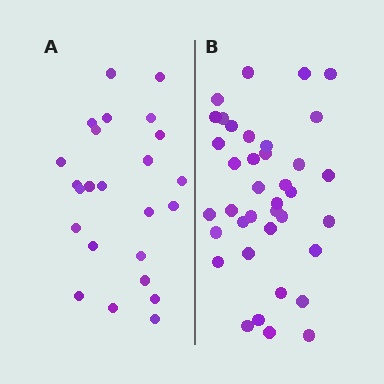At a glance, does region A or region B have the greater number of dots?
Region B (the right region) has more dots.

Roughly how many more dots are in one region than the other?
Region B has approximately 15 more dots than region A.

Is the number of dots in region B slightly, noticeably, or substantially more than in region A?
Region B has substantially more. The ratio is roughly 1.6 to 1.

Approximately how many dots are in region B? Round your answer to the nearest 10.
About 40 dots. (The exact count is 38, which rounds to 40.)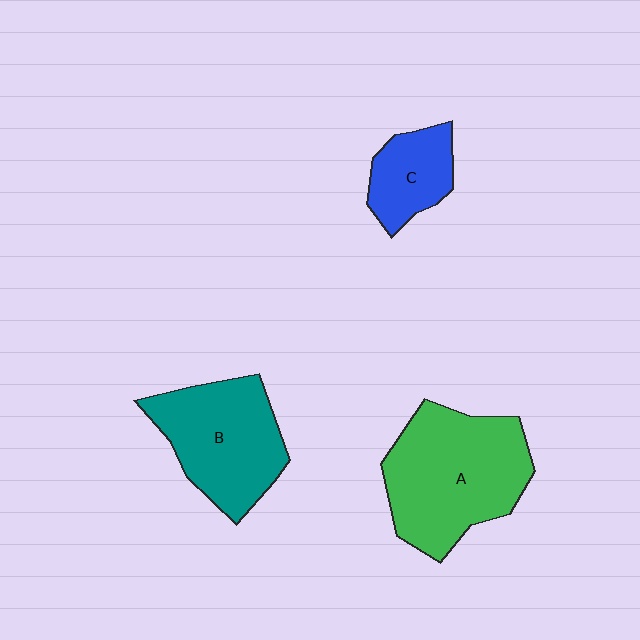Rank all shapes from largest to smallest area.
From largest to smallest: A (green), B (teal), C (blue).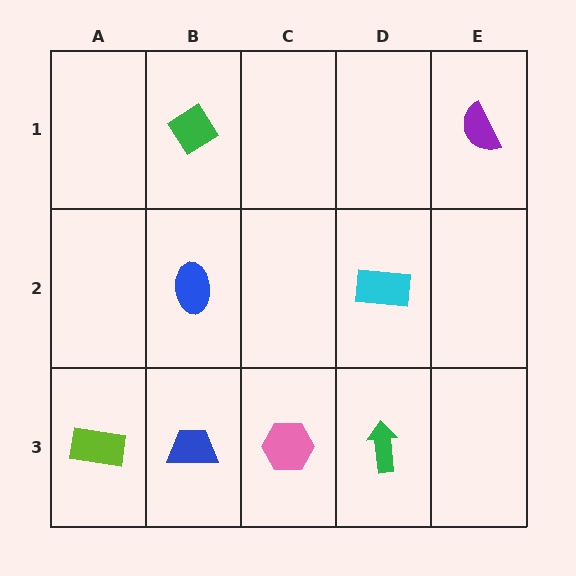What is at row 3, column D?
A green arrow.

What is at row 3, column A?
A lime rectangle.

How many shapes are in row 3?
4 shapes.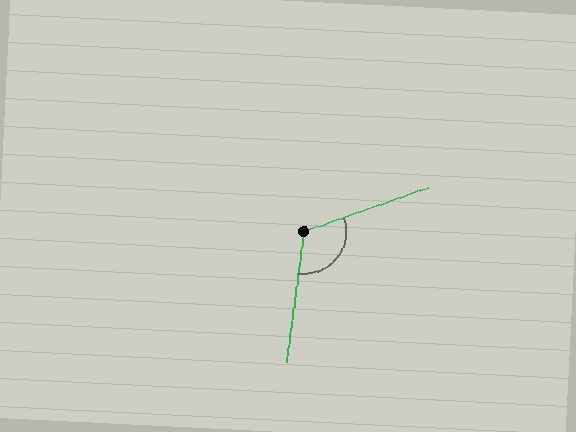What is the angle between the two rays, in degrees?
Approximately 117 degrees.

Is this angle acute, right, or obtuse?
It is obtuse.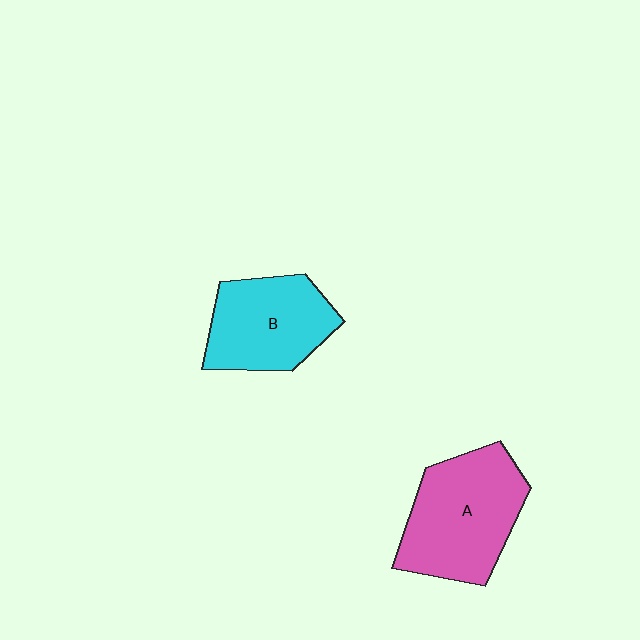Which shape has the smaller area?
Shape B (cyan).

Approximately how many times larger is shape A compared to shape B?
Approximately 1.2 times.